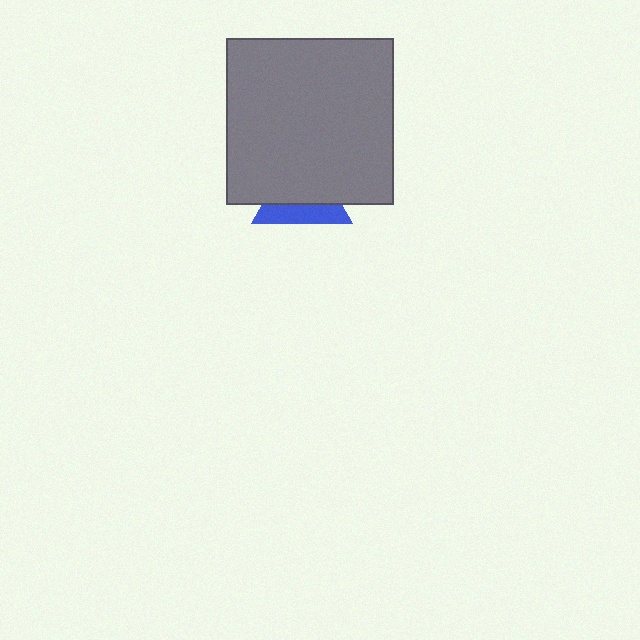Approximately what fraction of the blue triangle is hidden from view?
Roughly 64% of the blue triangle is hidden behind the gray square.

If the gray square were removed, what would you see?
You would see the complete blue triangle.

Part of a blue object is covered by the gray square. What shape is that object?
It is a triangle.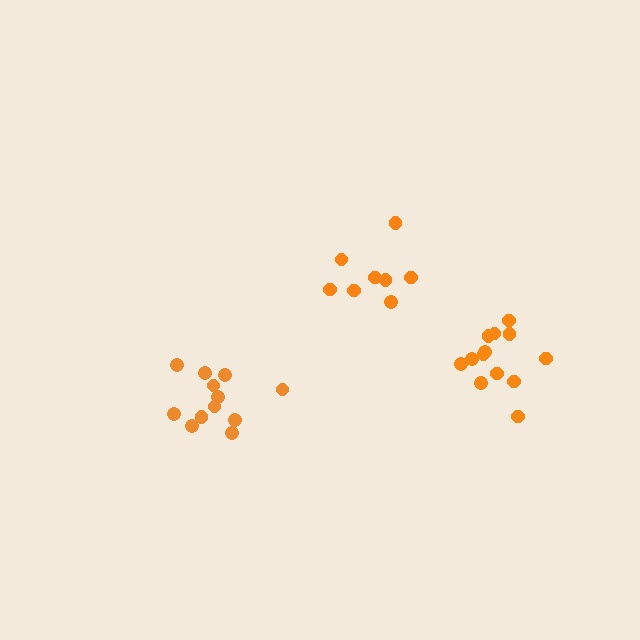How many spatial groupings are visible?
There are 3 spatial groupings.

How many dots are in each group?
Group 1: 13 dots, Group 2: 8 dots, Group 3: 12 dots (33 total).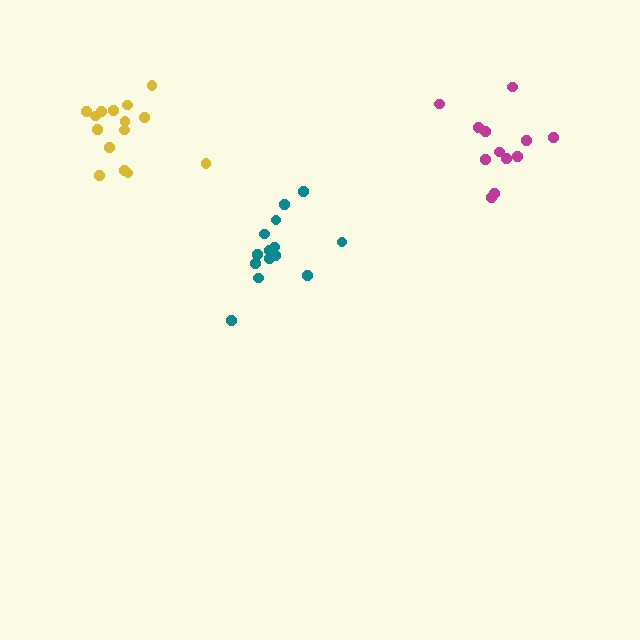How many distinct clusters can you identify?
There are 3 distinct clusters.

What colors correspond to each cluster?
The clusters are colored: teal, yellow, magenta.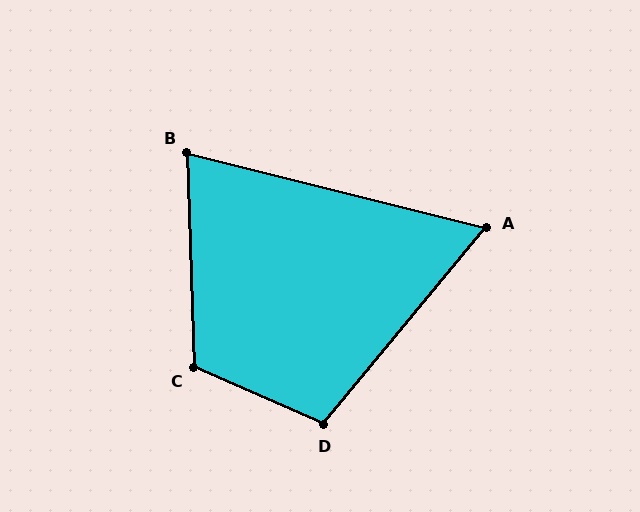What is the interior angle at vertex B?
Approximately 74 degrees (acute).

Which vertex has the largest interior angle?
C, at approximately 115 degrees.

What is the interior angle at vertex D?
Approximately 106 degrees (obtuse).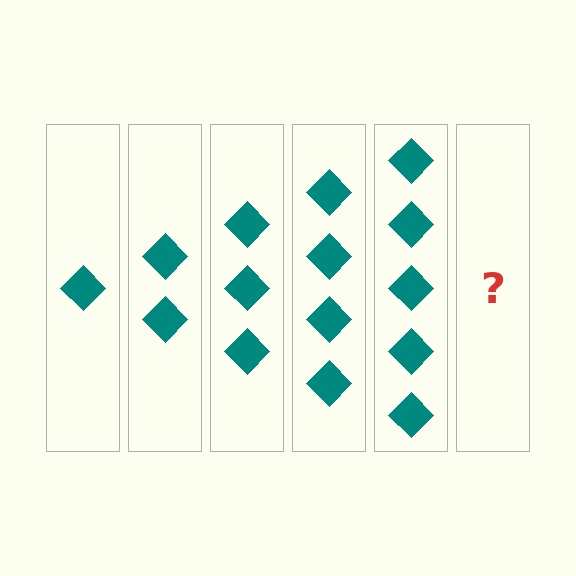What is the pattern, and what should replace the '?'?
The pattern is that each step adds one more diamond. The '?' should be 6 diamonds.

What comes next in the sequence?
The next element should be 6 diamonds.